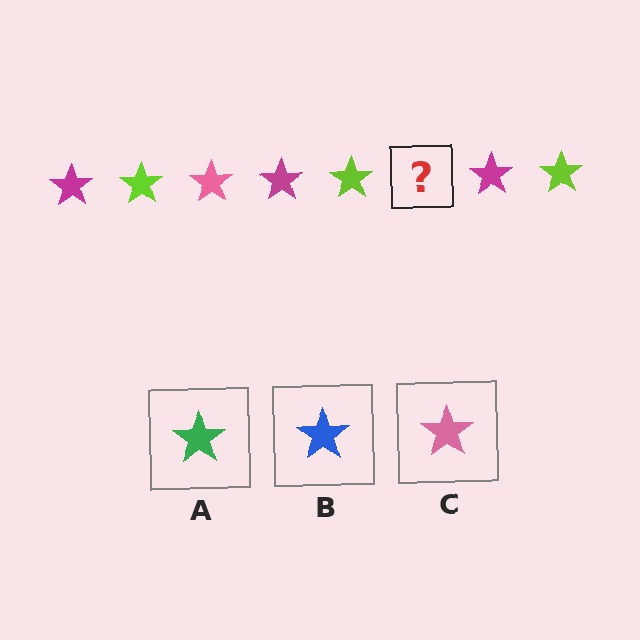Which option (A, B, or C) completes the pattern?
C.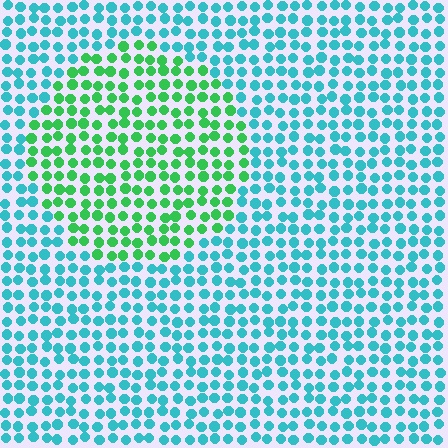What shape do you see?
I see a circle.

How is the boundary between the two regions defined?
The boundary is defined purely by a slight shift in hue (about 51 degrees). Spacing, size, and orientation are identical on both sides.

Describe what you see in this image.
The image is filled with small cyan elements in a uniform arrangement. A circle-shaped region is visible where the elements are tinted to a slightly different hue, forming a subtle color boundary.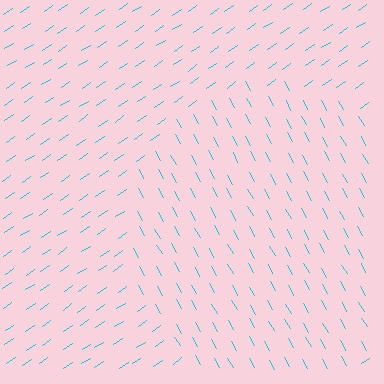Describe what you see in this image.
The image is filled with small cyan line segments. A circle region in the image has lines oriented differently from the surrounding lines, creating a visible texture boundary.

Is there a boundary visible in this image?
Yes, there is a texture boundary formed by a change in line orientation.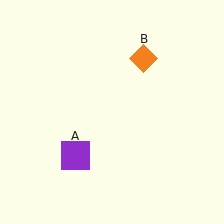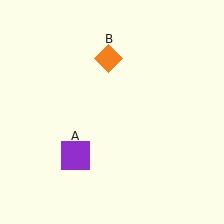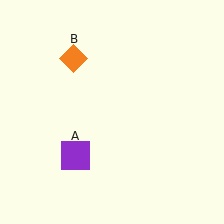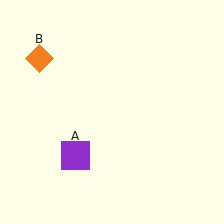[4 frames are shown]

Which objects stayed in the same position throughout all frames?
Purple square (object A) remained stationary.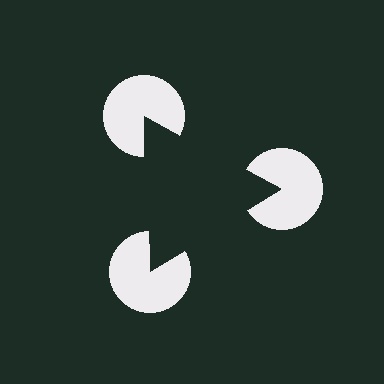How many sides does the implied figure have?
3 sides.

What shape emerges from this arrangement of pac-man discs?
An illusory triangle — its edges are inferred from the aligned wedge cuts in the pac-man discs, not physically drawn.